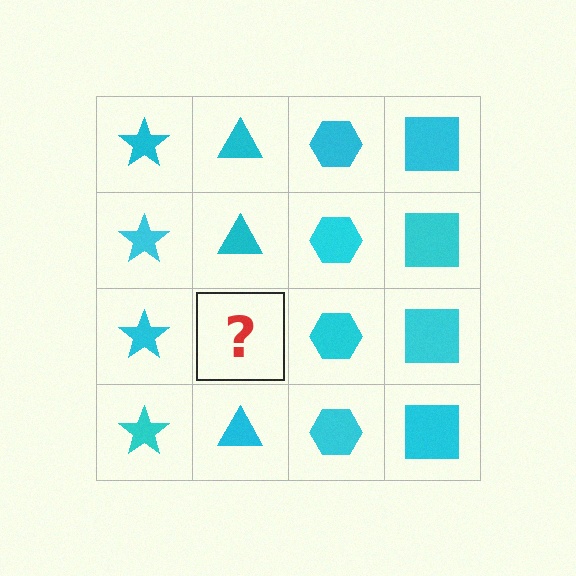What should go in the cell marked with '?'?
The missing cell should contain a cyan triangle.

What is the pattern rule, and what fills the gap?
The rule is that each column has a consistent shape. The gap should be filled with a cyan triangle.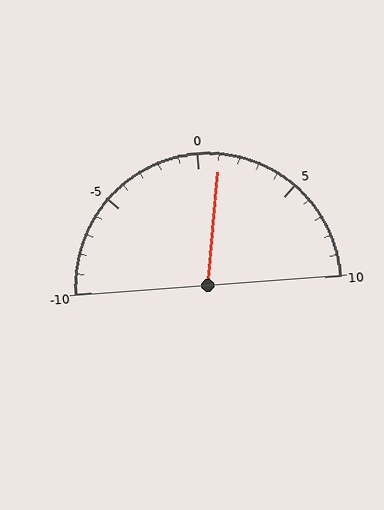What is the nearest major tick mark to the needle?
The nearest major tick mark is 0.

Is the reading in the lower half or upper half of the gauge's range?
The reading is in the upper half of the range (-10 to 10).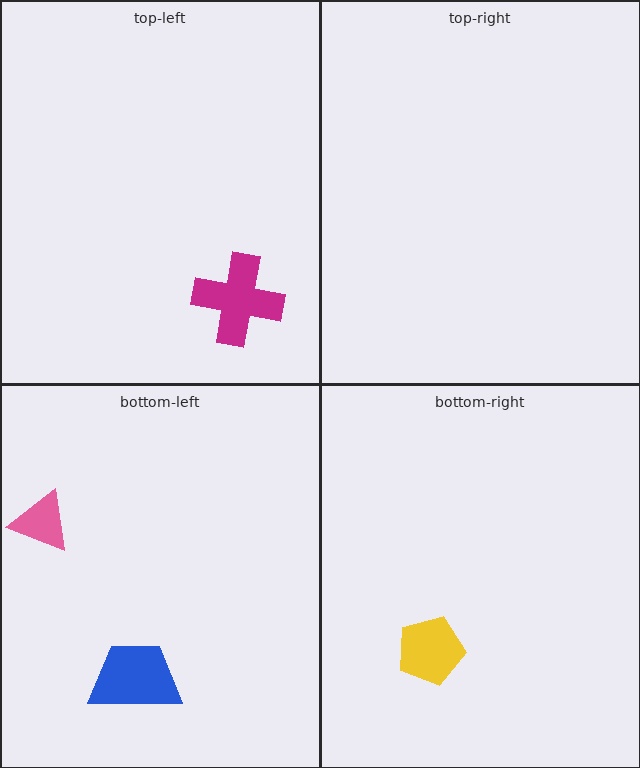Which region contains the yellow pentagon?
The bottom-right region.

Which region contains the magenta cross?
The top-left region.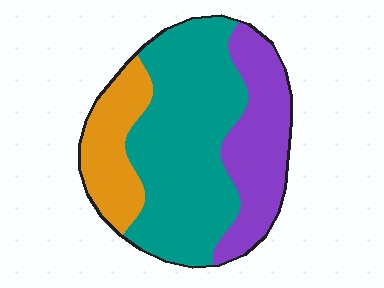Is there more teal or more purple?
Teal.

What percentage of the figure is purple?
Purple covers roughly 25% of the figure.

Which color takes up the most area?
Teal, at roughly 55%.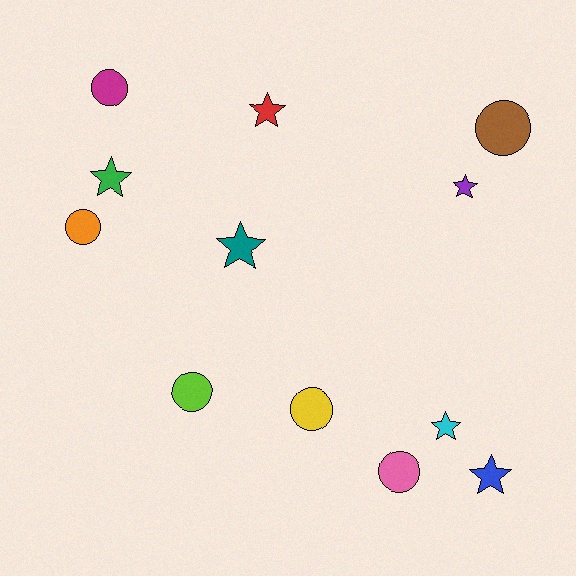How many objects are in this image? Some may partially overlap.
There are 12 objects.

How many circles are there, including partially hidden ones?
There are 6 circles.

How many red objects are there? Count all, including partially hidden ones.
There is 1 red object.